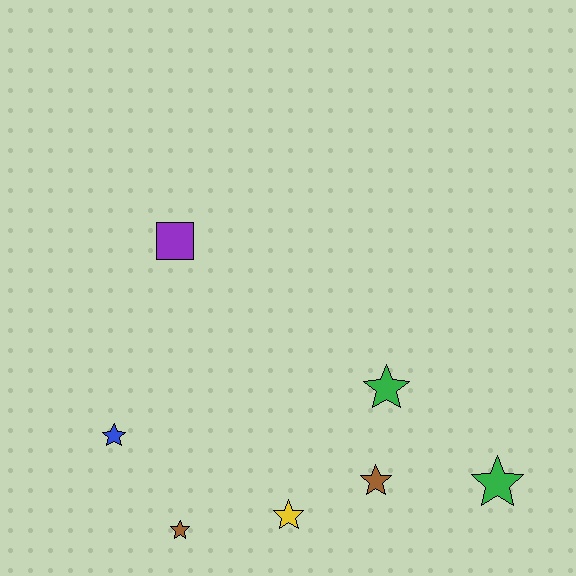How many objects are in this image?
There are 7 objects.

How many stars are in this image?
There are 6 stars.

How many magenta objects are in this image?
There are no magenta objects.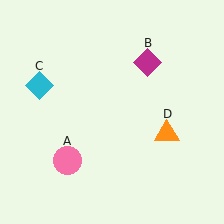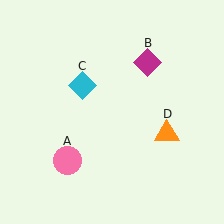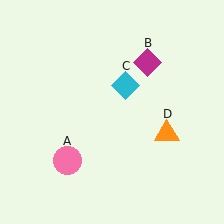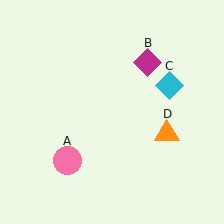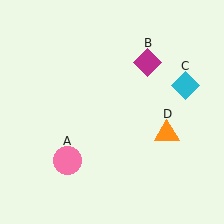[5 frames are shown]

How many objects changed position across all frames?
1 object changed position: cyan diamond (object C).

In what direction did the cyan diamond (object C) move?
The cyan diamond (object C) moved right.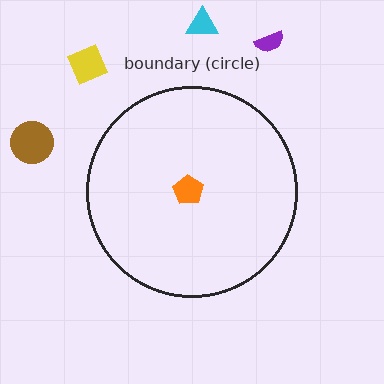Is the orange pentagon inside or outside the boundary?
Inside.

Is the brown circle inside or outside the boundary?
Outside.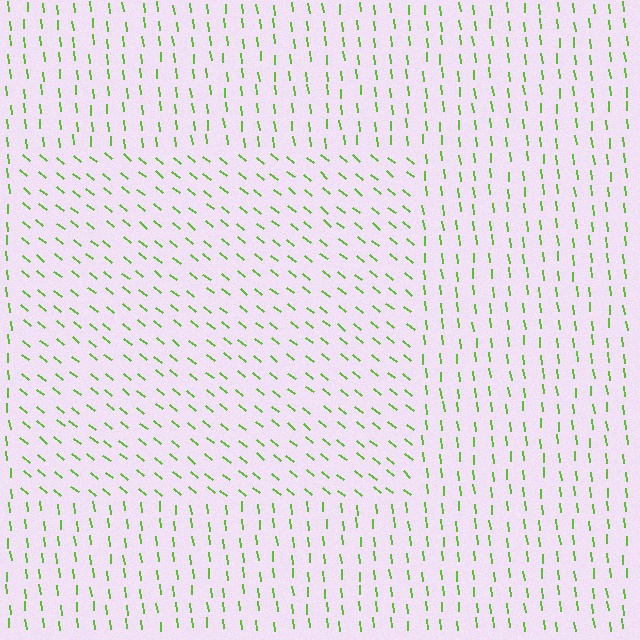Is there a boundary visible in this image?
Yes, there is a texture boundary formed by a change in line orientation.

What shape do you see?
I see a rectangle.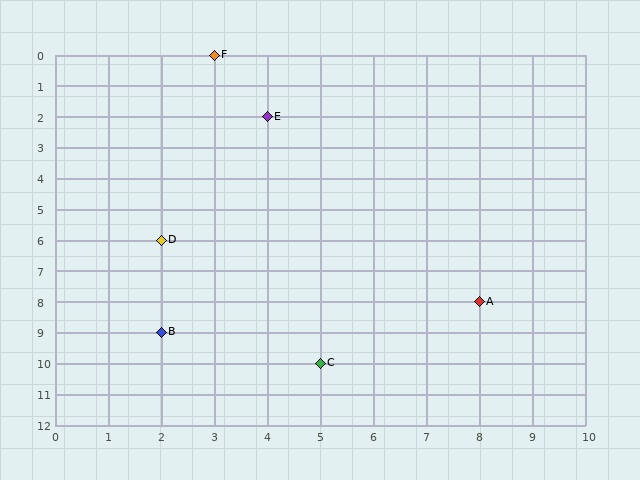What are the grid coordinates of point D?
Point D is at grid coordinates (2, 6).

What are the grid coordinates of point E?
Point E is at grid coordinates (4, 2).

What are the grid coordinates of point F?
Point F is at grid coordinates (3, 0).